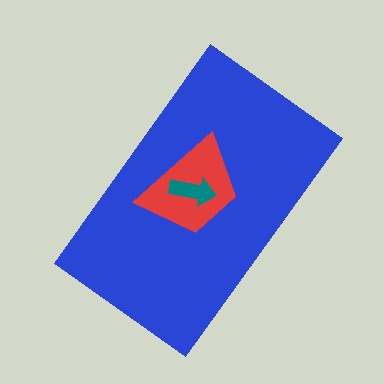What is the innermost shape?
The teal arrow.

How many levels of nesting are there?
3.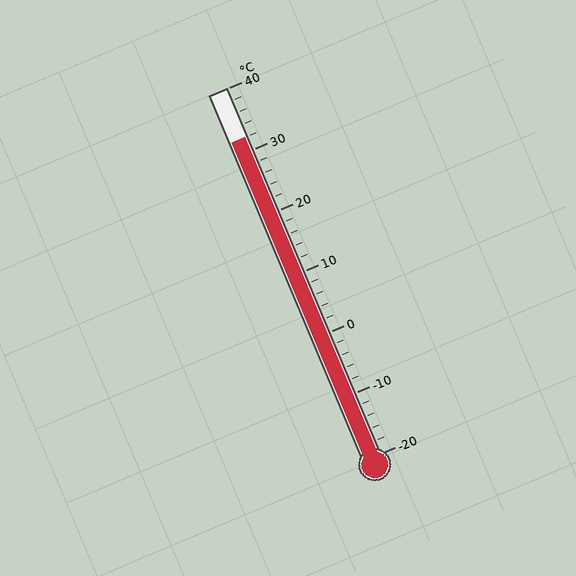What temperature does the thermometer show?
The thermometer shows approximately 32°C.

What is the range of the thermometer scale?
The thermometer scale ranges from -20°C to 40°C.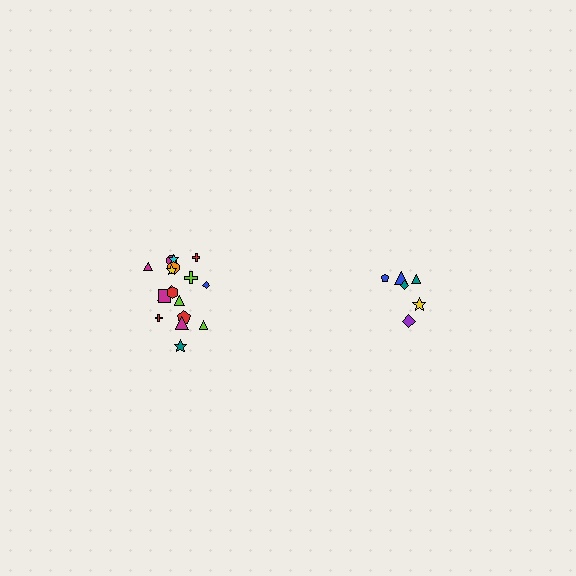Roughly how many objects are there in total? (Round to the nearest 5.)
Roughly 25 objects in total.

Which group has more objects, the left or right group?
The left group.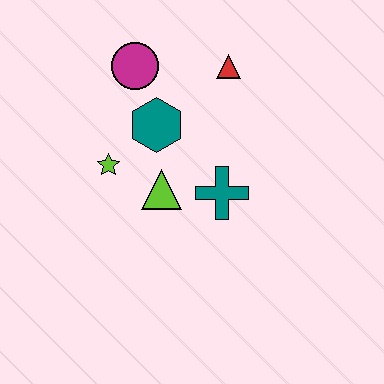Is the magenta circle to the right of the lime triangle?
No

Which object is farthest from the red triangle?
The lime star is farthest from the red triangle.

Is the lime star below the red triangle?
Yes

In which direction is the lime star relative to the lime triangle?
The lime star is to the left of the lime triangle.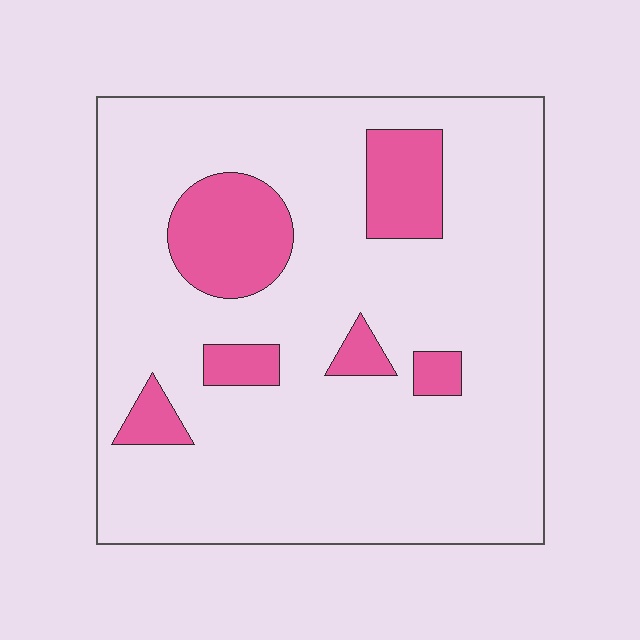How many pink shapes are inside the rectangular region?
6.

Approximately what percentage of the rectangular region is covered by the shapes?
Approximately 15%.